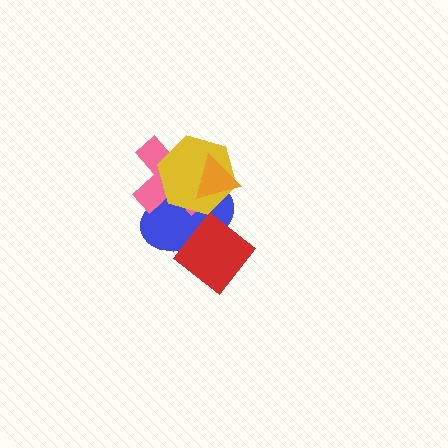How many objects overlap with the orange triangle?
3 objects overlap with the orange triangle.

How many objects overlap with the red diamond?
1 object overlaps with the red diamond.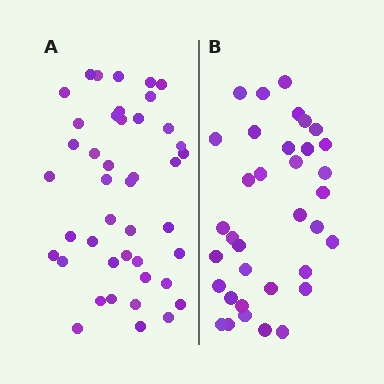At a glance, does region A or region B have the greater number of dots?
Region A (the left region) has more dots.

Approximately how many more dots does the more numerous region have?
Region A has roughly 8 or so more dots than region B.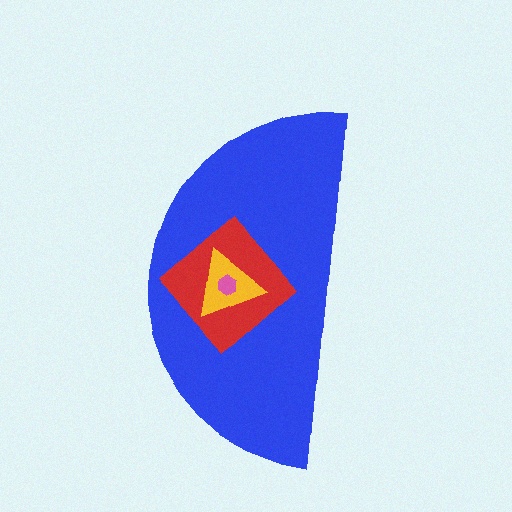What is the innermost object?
The pink hexagon.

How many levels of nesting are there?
4.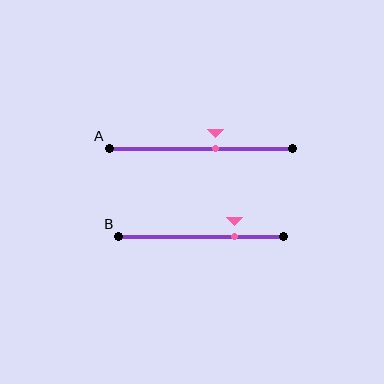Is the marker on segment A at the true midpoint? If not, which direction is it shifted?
No, the marker on segment A is shifted to the right by about 8% of the segment length.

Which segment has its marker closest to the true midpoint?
Segment A has its marker closest to the true midpoint.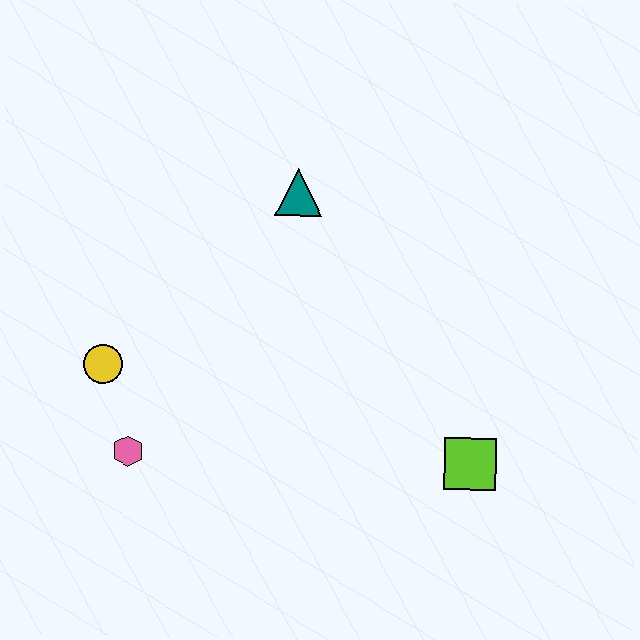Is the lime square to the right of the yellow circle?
Yes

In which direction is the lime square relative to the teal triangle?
The lime square is below the teal triangle.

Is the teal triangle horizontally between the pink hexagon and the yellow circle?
No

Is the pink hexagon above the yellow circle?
No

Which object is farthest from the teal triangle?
The lime square is farthest from the teal triangle.